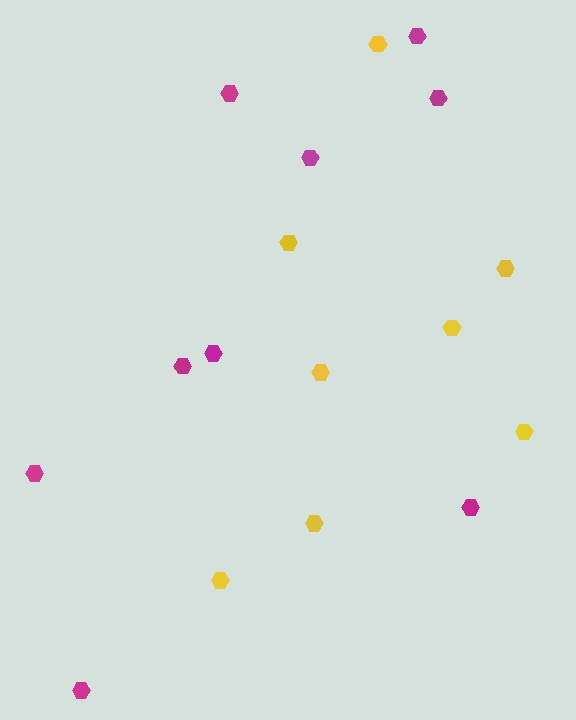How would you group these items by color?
There are 2 groups: one group of yellow hexagons (8) and one group of magenta hexagons (9).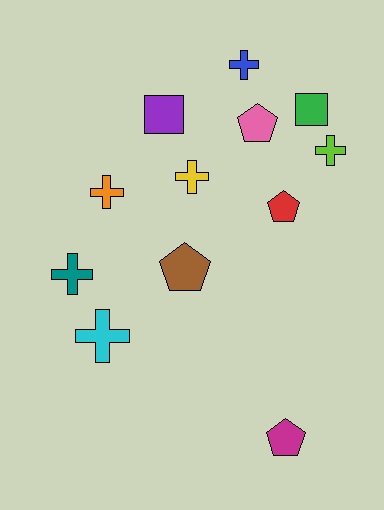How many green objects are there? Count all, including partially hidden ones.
There is 1 green object.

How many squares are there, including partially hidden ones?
There are 2 squares.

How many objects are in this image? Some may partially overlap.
There are 12 objects.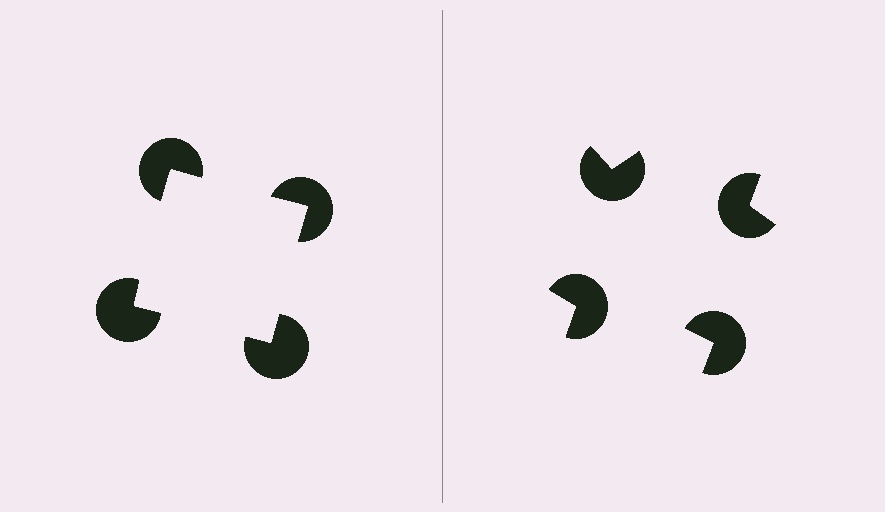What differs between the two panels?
The pac-man discs are positioned identically on both sides; only the wedge orientations differ. On the left they align to a square; on the right they are misaligned.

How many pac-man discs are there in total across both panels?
8 — 4 on each side.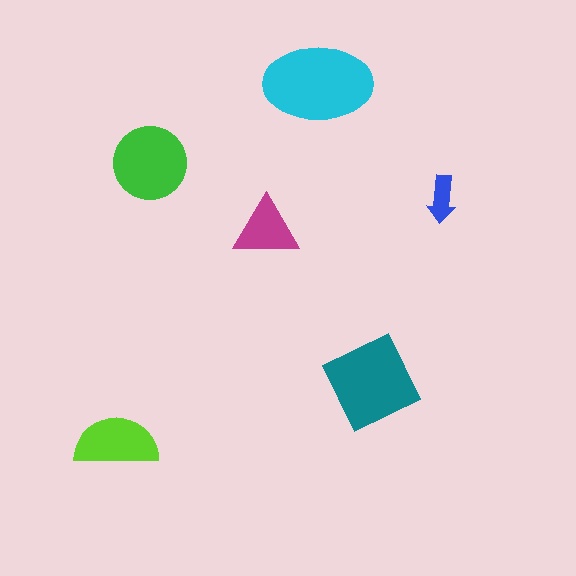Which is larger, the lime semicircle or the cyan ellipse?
The cyan ellipse.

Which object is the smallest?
The blue arrow.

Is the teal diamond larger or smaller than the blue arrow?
Larger.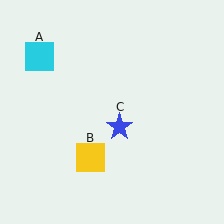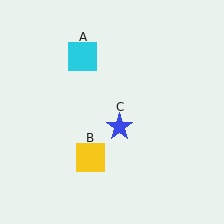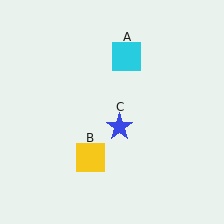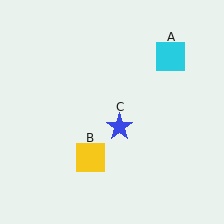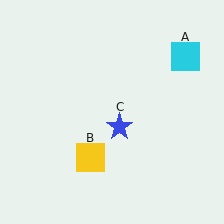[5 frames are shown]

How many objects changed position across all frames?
1 object changed position: cyan square (object A).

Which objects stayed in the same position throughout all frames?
Yellow square (object B) and blue star (object C) remained stationary.